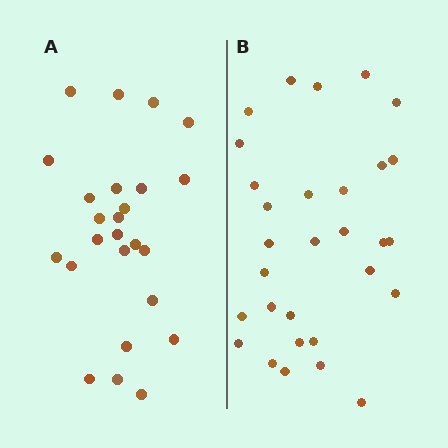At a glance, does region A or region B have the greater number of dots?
Region B (the right region) has more dots.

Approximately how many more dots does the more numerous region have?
Region B has about 5 more dots than region A.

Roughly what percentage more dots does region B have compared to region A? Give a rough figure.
About 20% more.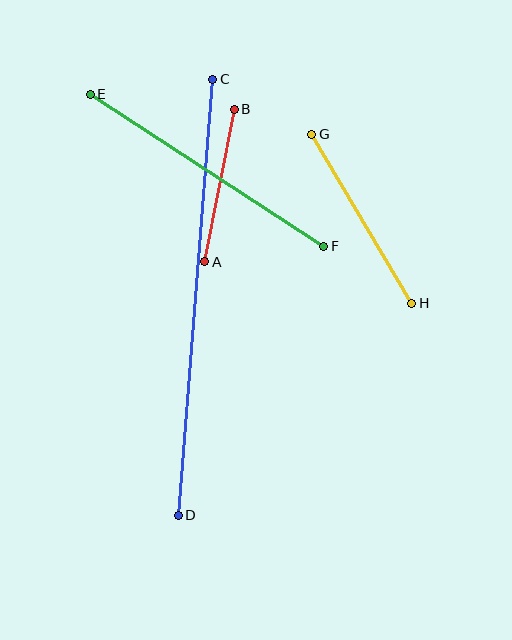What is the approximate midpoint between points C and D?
The midpoint is at approximately (195, 297) pixels.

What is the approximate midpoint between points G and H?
The midpoint is at approximately (362, 219) pixels.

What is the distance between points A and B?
The distance is approximately 155 pixels.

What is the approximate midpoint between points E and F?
The midpoint is at approximately (207, 170) pixels.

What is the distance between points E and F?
The distance is approximately 278 pixels.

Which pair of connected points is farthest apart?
Points C and D are farthest apart.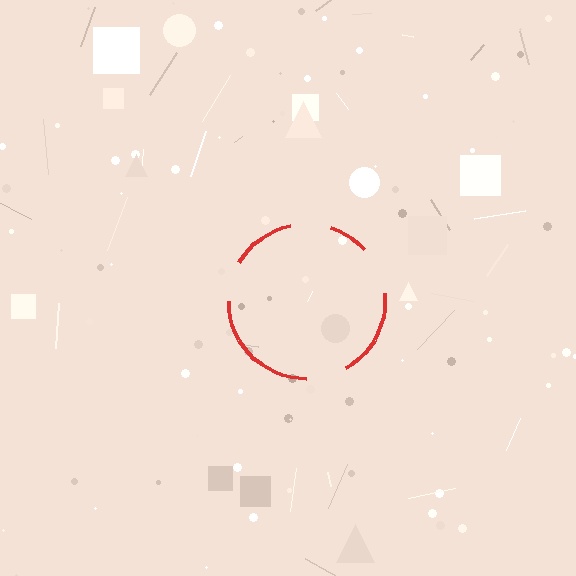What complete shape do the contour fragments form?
The contour fragments form a circle.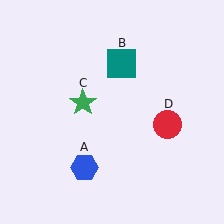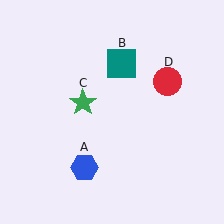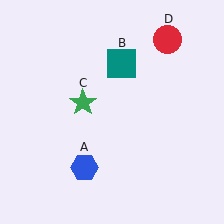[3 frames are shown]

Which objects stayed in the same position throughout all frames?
Blue hexagon (object A) and teal square (object B) and green star (object C) remained stationary.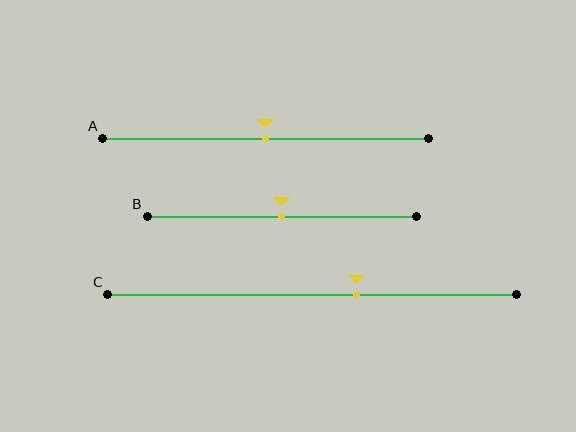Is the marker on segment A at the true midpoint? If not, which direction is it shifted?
Yes, the marker on segment A is at the true midpoint.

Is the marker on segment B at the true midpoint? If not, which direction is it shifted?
Yes, the marker on segment B is at the true midpoint.